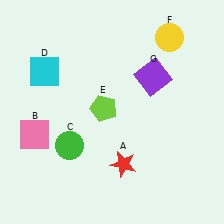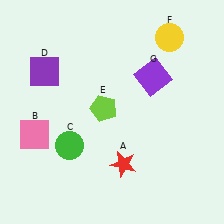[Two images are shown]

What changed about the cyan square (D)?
In Image 1, D is cyan. In Image 2, it changed to purple.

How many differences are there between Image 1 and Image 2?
There is 1 difference between the two images.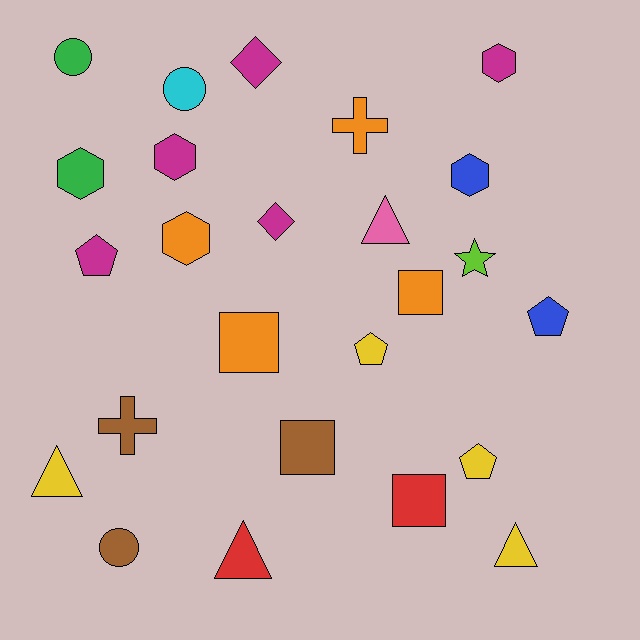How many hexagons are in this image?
There are 5 hexagons.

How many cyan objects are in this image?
There is 1 cyan object.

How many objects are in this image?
There are 25 objects.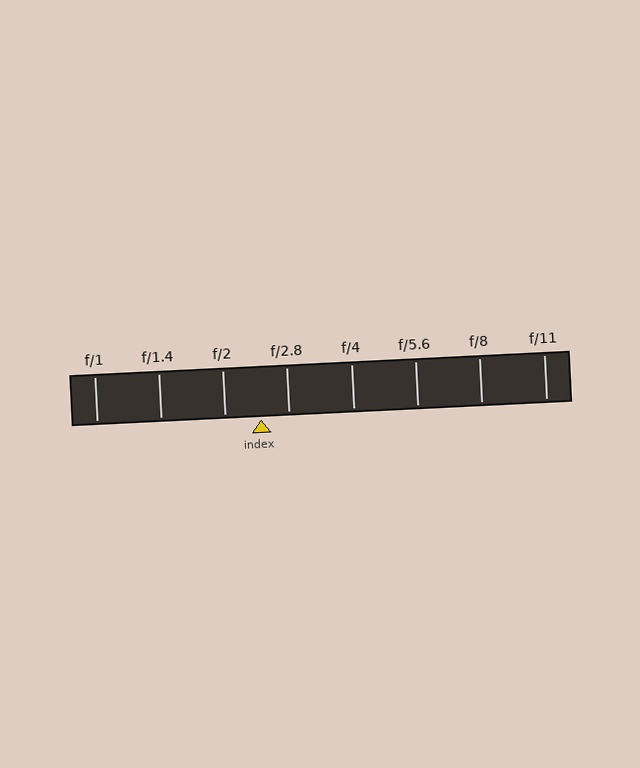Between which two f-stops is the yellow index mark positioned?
The index mark is between f/2 and f/2.8.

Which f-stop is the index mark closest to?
The index mark is closest to f/2.8.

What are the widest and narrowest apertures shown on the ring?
The widest aperture shown is f/1 and the narrowest is f/11.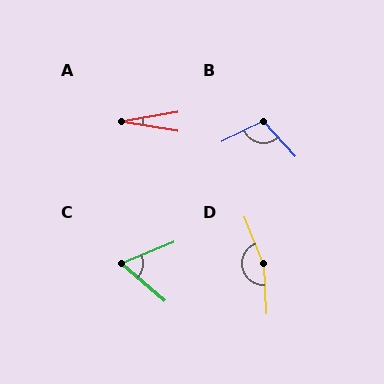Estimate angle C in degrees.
Approximately 63 degrees.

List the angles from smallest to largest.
A (19°), C (63°), B (106°), D (161°).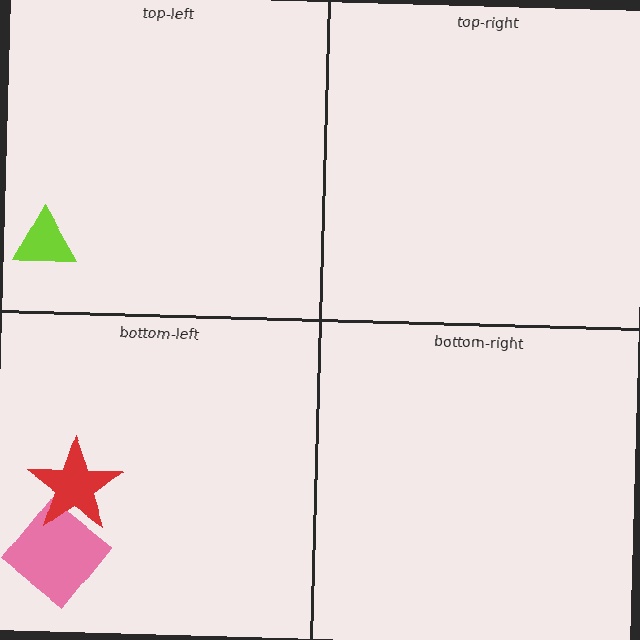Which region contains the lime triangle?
The top-left region.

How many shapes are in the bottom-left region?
2.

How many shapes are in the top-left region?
1.